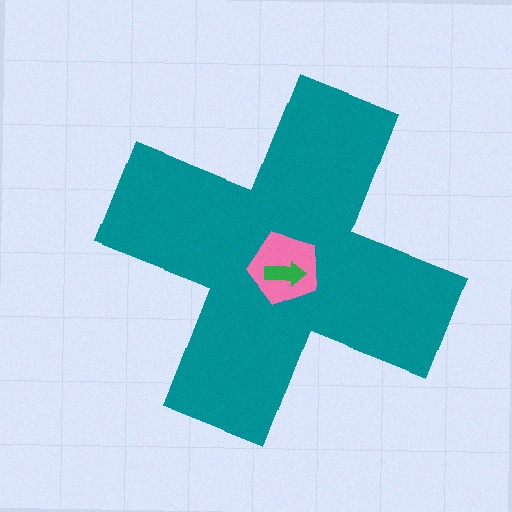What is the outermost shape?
The teal cross.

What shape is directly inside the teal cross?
The pink pentagon.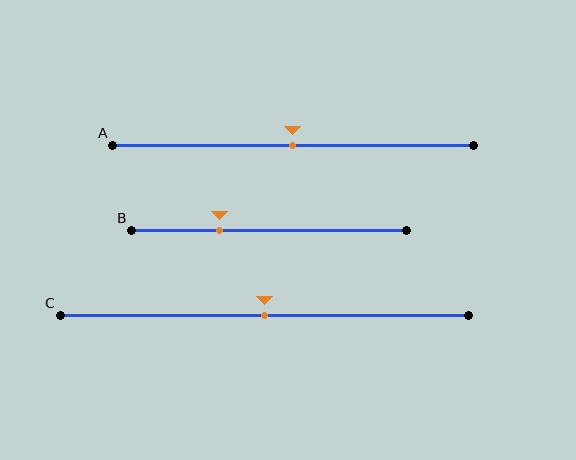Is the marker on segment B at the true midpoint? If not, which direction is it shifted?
No, the marker on segment B is shifted to the left by about 18% of the segment length.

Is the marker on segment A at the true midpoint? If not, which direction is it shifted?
Yes, the marker on segment A is at the true midpoint.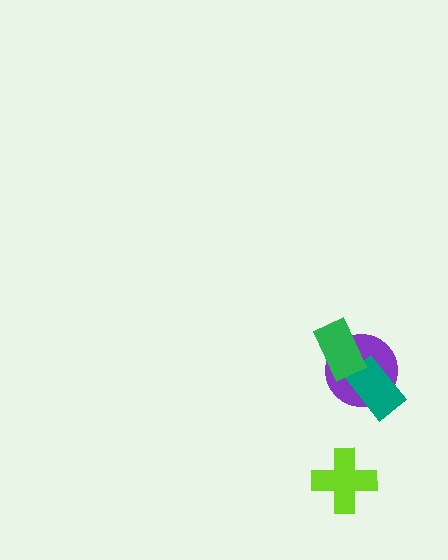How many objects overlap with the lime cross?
0 objects overlap with the lime cross.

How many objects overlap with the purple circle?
2 objects overlap with the purple circle.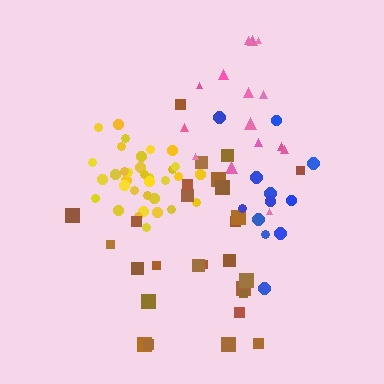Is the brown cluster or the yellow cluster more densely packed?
Yellow.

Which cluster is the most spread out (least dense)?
Pink.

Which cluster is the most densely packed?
Yellow.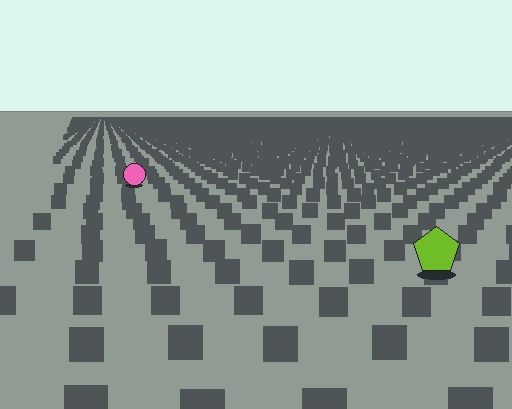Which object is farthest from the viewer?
The pink circle is farthest from the viewer. It appears smaller and the ground texture around it is denser.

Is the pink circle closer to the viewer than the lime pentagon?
No. The lime pentagon is closer — you can tell from the texture gradient: the ground texture is coarser near it.